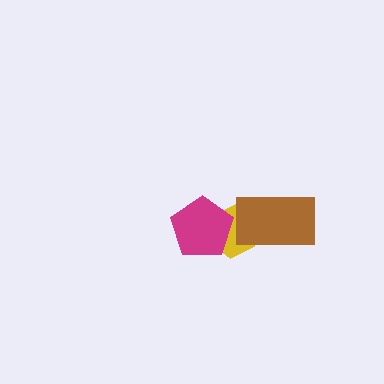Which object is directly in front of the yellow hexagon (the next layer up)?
The brown rectangle is directly in front of the yellow hexagon.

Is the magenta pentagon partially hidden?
No, no other shape covers it.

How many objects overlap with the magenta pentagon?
1 object overlaps with the magenta pentagon.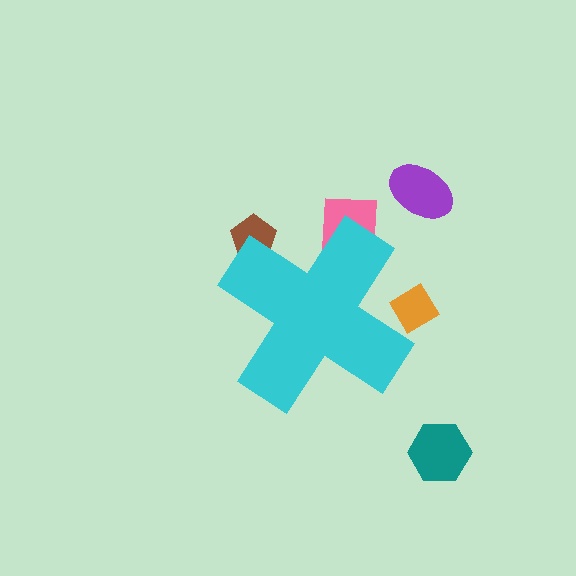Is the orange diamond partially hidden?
Yes, the orange diamond is partially hidden behind the cyan cross.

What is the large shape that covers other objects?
A cyan cross.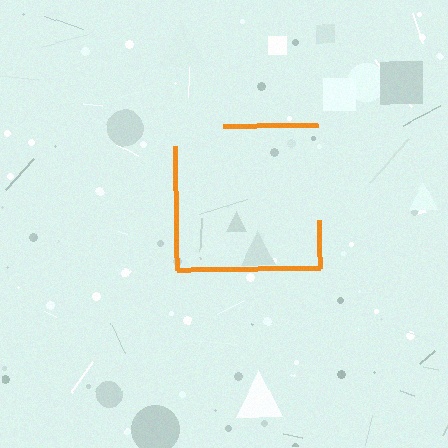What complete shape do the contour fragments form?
The contour fragments form a square.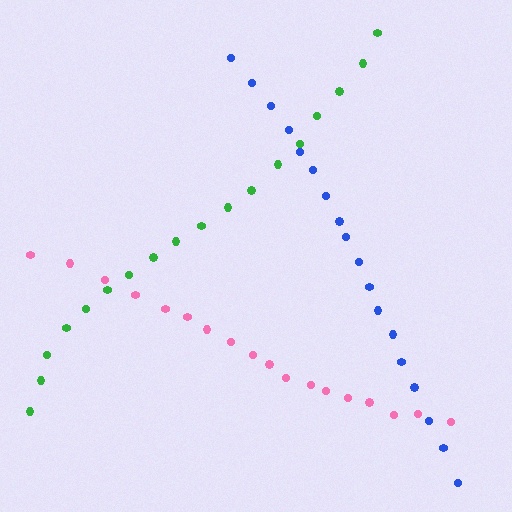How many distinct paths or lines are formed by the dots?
There are 3 distinct paths.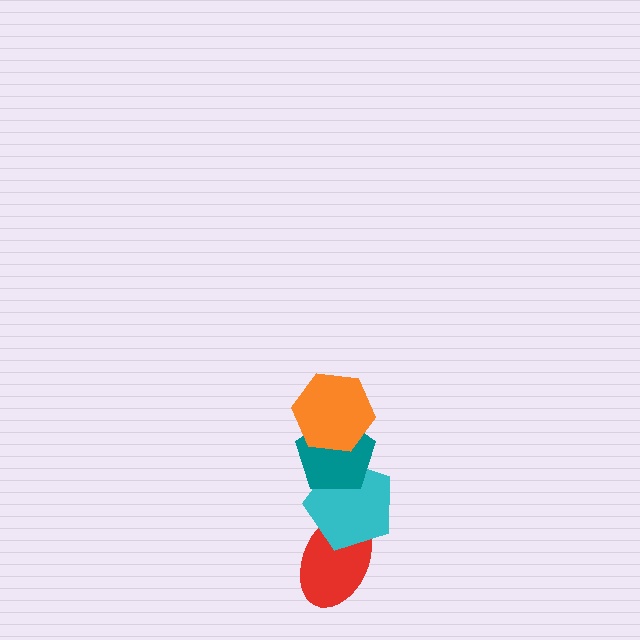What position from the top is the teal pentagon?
The teal pentagon is 2nd from the top.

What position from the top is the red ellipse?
The red ellipse is 4th from the top.